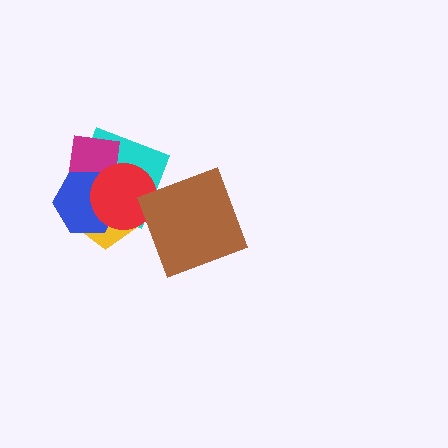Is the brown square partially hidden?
No, no other shape covers it.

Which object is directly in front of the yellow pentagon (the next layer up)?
The blue hexagon is directly in front of the yellow pentagon.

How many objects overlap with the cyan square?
4 objects overlap with the cyan square.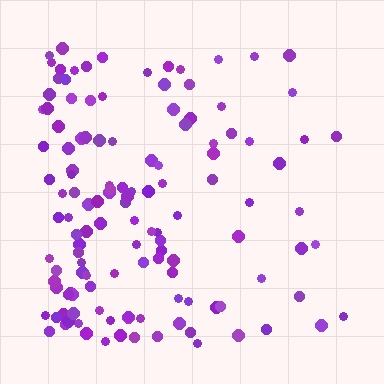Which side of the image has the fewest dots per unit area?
The right.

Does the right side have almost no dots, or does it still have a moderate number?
Still a moderate number, just noticeably fewer than the left.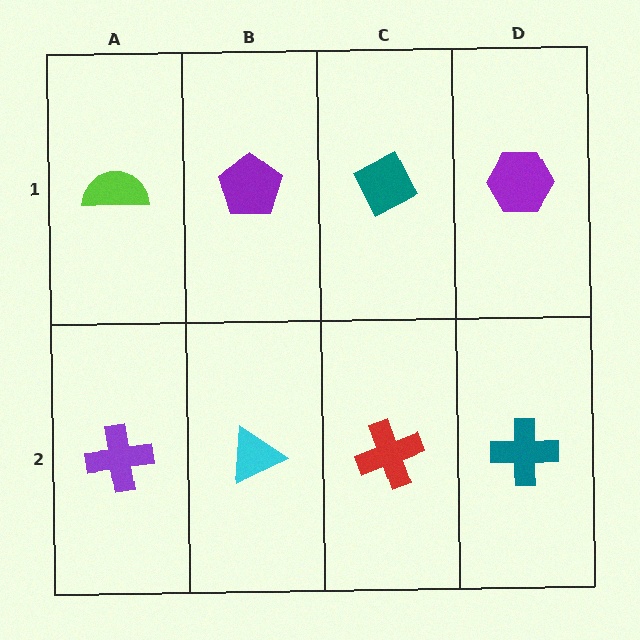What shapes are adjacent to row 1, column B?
A cyan triangle (row 2, column B), a lime semicircle (row 1, column A), a teal diamond (row 1, column C).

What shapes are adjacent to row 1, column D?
A teal cross (row 2, column D), a teal diamond (row 1, column C).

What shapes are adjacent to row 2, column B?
A purple pentagon (row 1, column B), a purple cross (row 2, column A), a red cross (row 2, column C).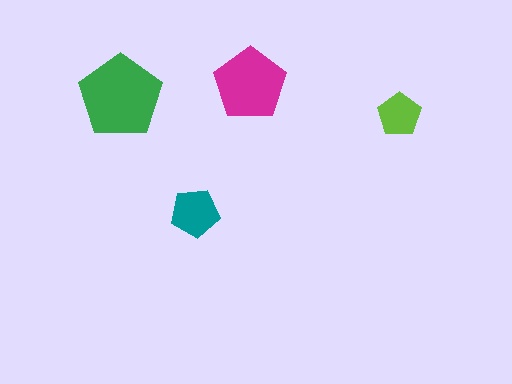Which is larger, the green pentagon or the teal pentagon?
The green one.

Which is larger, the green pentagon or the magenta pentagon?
The green one.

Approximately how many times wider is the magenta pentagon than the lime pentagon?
About 1.5 times wider.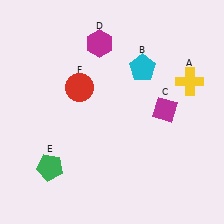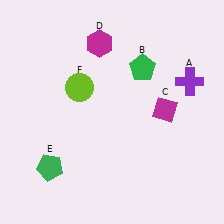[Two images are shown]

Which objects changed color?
A changed from yellow to purple. B changed from cyan to green. F changed from red to lime.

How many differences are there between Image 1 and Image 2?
There are 3 differences between the two images.